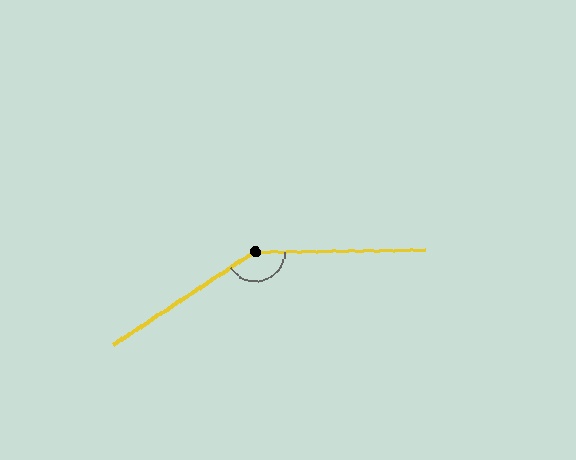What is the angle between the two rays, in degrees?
Approximately 148 degrees.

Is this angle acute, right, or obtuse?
It is obtuse.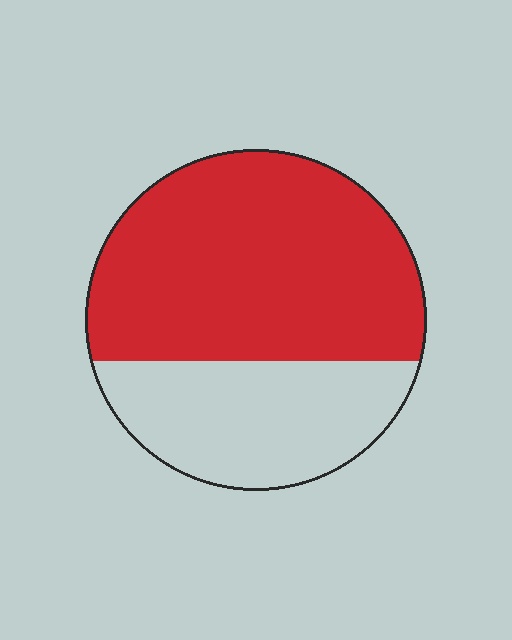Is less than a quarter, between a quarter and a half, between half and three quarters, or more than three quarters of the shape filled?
Between half and three quarters.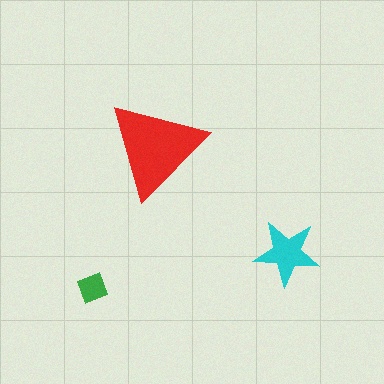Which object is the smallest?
The green diamond.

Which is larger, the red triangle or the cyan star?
The red triangle.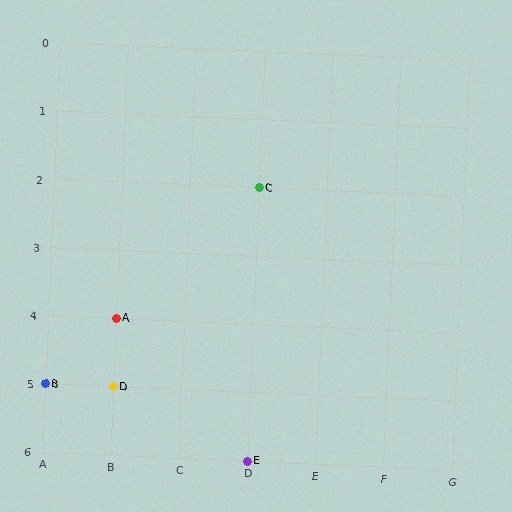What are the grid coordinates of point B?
Point B is at grid coordinates (A, 5).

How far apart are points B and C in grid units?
Points B and C are 3 columns and 3 rows apart (about 4.2 grid units diagonally).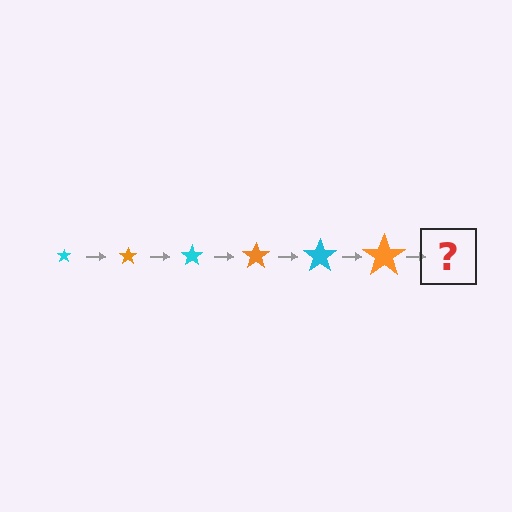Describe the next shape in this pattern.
It should be a cyan star, larger than the previous one.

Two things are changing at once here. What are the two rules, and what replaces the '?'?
The two rules are that the star grows larger each step and the color cycles through cyan and orange. The '?' should be a cyan star, larger than the previous one.